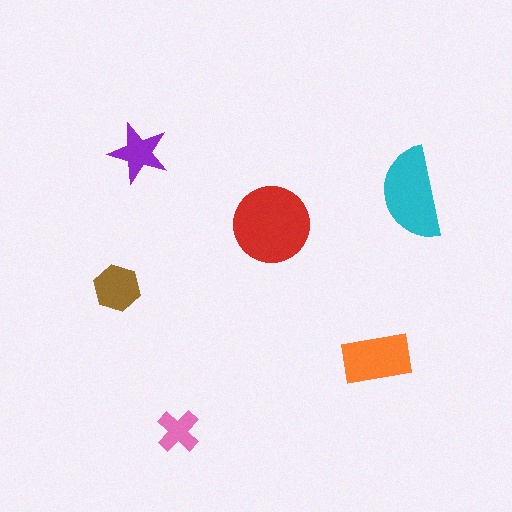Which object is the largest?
The red circle.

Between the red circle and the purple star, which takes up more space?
The red circle.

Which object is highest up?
The purple star is topmost.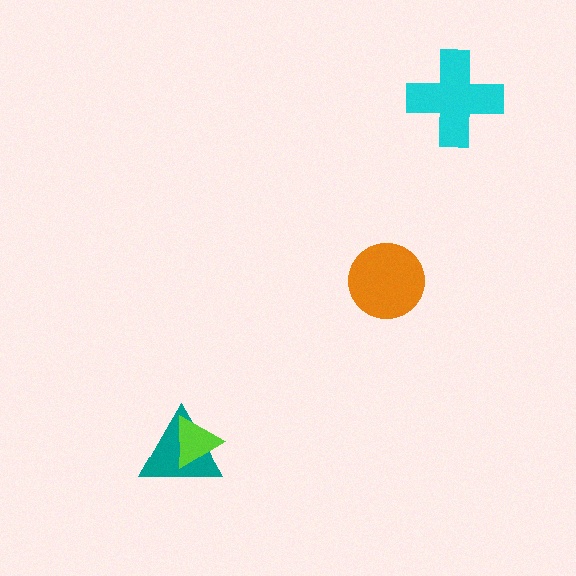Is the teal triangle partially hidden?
Yes, it is partially covered by another shape.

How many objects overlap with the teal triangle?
1 object overlaps with the teal triangle.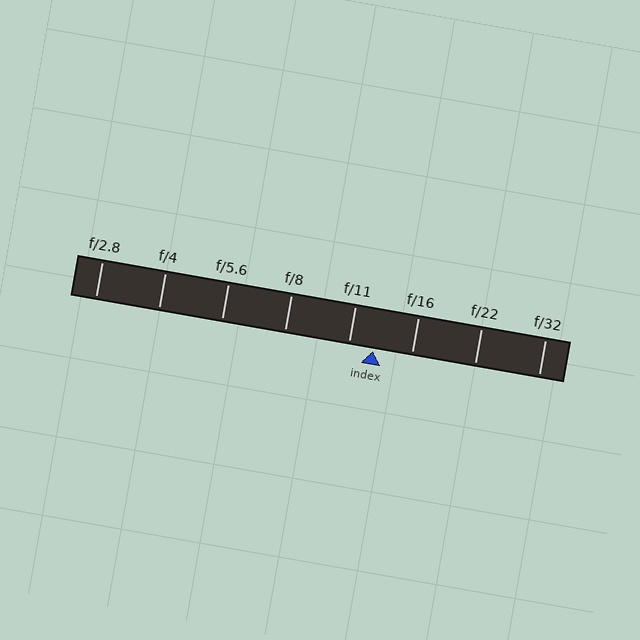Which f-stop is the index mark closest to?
The index mark is closest to f/11.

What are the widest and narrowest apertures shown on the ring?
The widest aperture shown is f/2.8 and the narrowest is f/32.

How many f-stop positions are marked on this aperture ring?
There are 8 f-stop positions marked.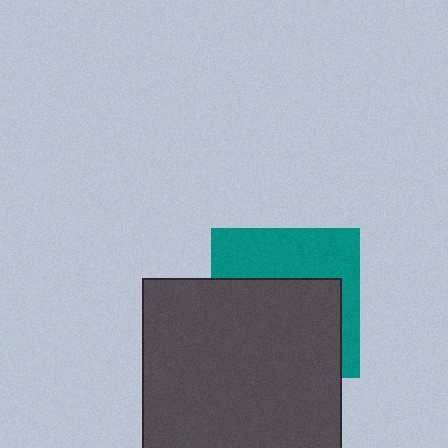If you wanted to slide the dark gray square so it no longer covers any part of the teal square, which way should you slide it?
Slide it down — that is the most direct way to separate the two shapes.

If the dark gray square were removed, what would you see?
You would see the complete teal square.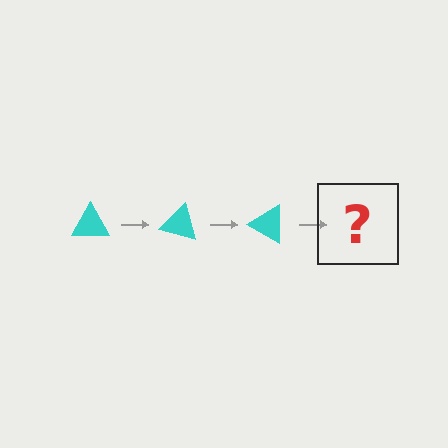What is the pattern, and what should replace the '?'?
The pattern is that the triangle rotates 15 degrees each step. The '?' should be a cyan triangle rotated 45 degrees.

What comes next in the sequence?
The next element should be a cyan triangle rotated 45 degrees.